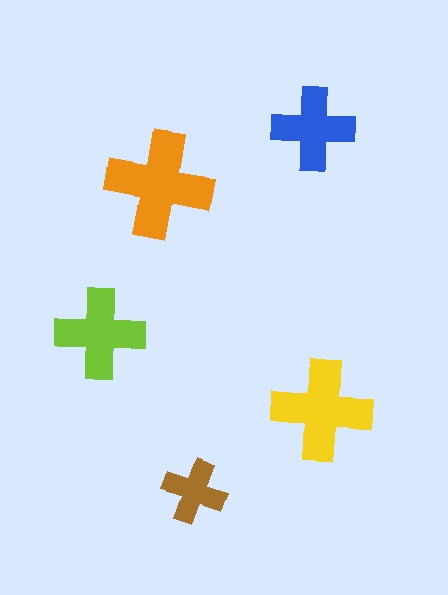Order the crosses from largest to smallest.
the orange one, the yellow one, the lime one, the blue one, the brown one.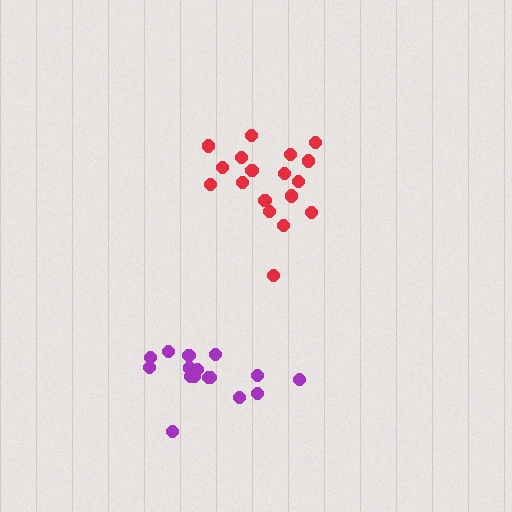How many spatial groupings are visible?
There are 2 spatial groupings.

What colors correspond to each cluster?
The clusters are colored: red, purple.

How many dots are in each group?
Group 1: 18 dots, Group 2: 16 dots (34 total).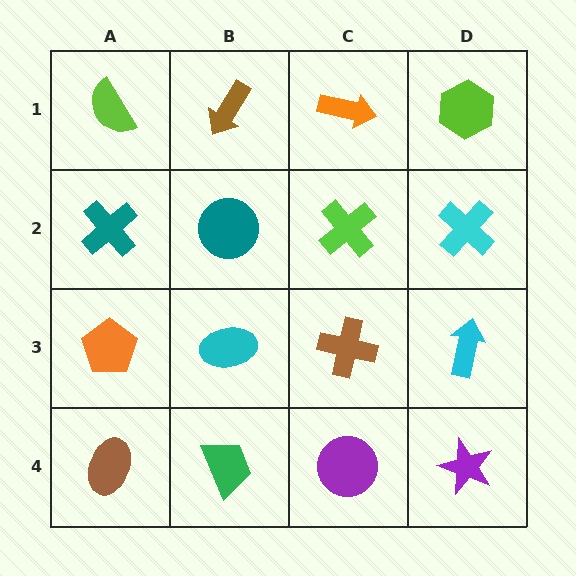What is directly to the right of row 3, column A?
A cyan ellipse.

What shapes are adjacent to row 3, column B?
A teal circle (row 2, column B), a green trapezoid (row 4, column B), an orange pentagon (row 3, column A), a brown cross (row 3, column C).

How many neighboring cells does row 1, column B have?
3.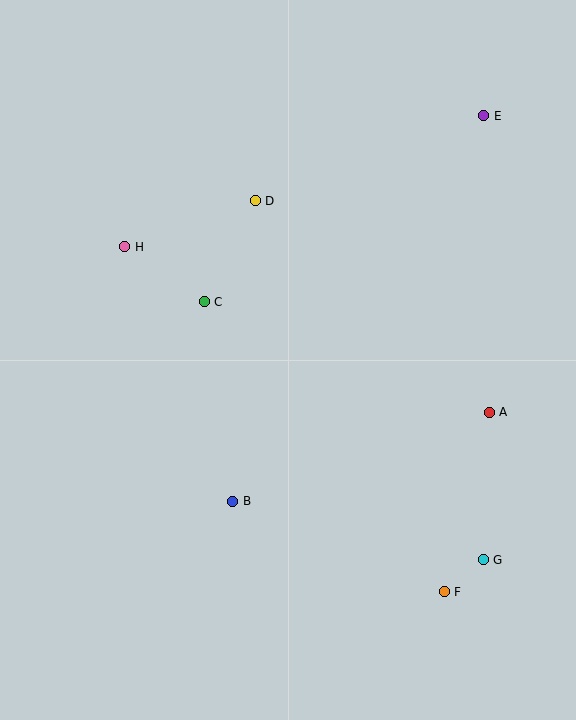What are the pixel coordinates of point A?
Point A is at (489, 412).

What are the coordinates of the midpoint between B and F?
The midpoint between B and F is at (339, 547).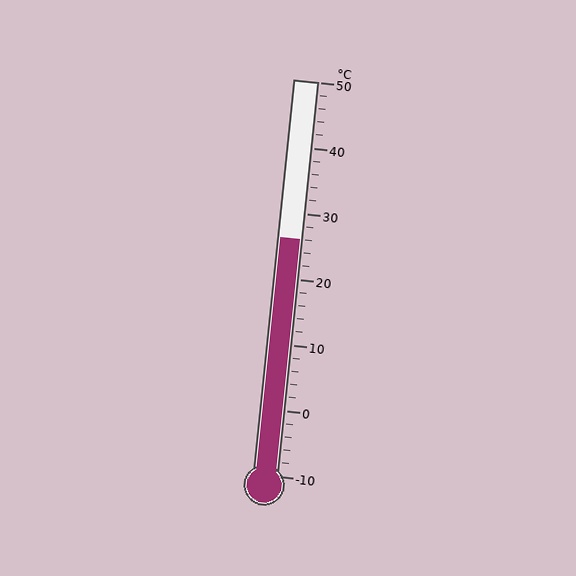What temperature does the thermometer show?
The thermometer shows approximately 26°C.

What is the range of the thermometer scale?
The thermometer scale ranges from -10°C to 50°C.